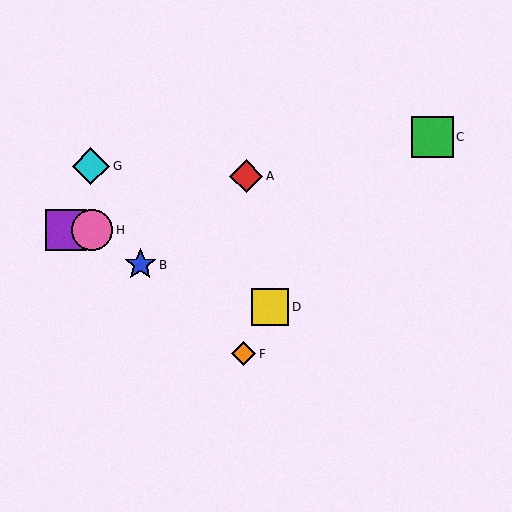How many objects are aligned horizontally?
2 objects (E, H) are aligned horizontally.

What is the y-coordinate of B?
Object B is at y≈265.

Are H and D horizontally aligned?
No, H is at y≈230 and D is at y≈307.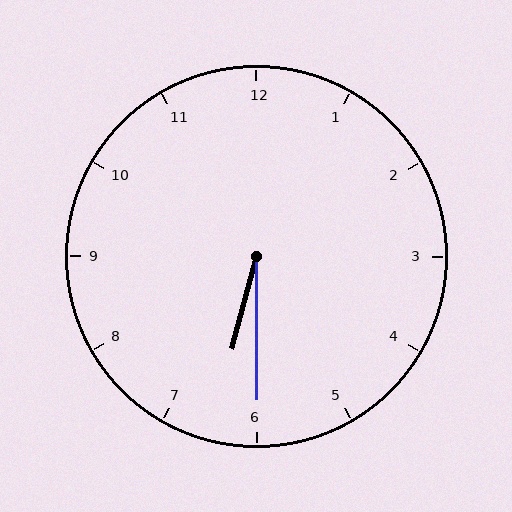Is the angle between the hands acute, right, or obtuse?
It is acute.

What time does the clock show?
6:30.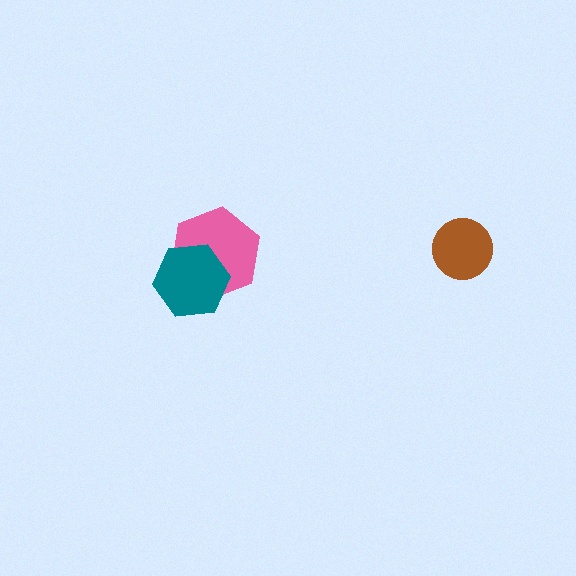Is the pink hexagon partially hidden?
Yes, it is partially covered by another shape.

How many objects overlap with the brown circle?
0 objects overlap with the brown circle.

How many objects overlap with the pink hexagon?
1 object overlaps with the pink hexagon.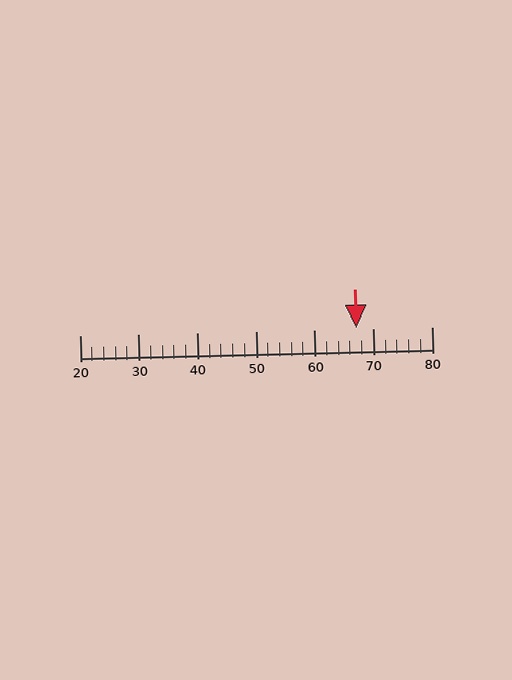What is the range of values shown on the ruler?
The ruler shows values from 20 to 80.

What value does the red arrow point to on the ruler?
The red arrow points to approximately 67.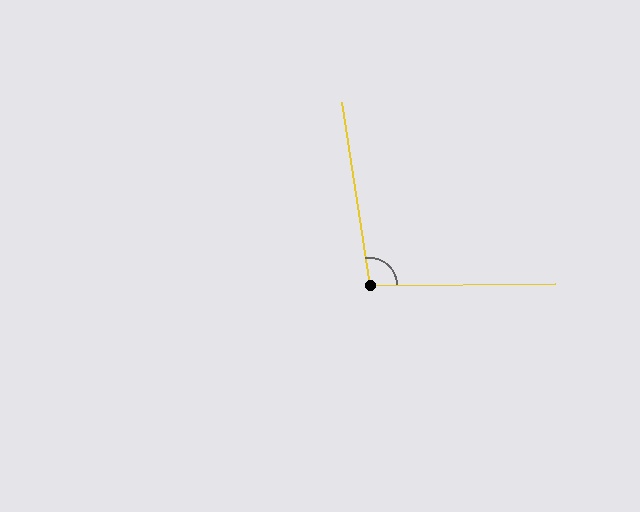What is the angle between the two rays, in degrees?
Approximately 98 degrees.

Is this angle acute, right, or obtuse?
It is obtuse.